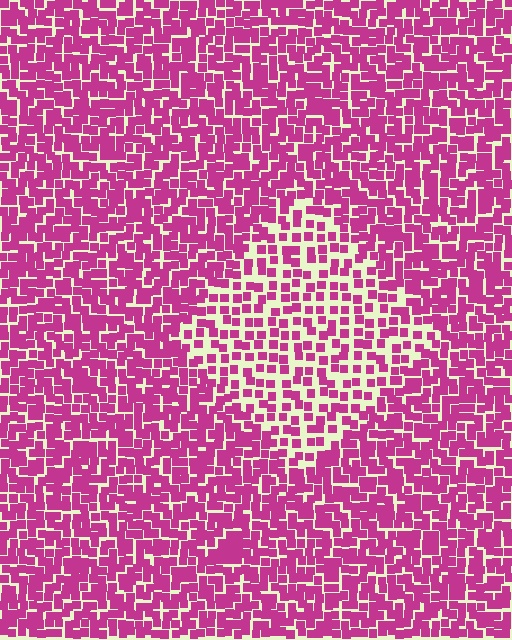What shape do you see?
I see a diamond.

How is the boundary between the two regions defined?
The boundary is defined by a change in element density (approximately 1.8x ratio). All elements are the same color, size, and shape.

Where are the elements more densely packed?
The elements are more densely packed outside the diamond boundary.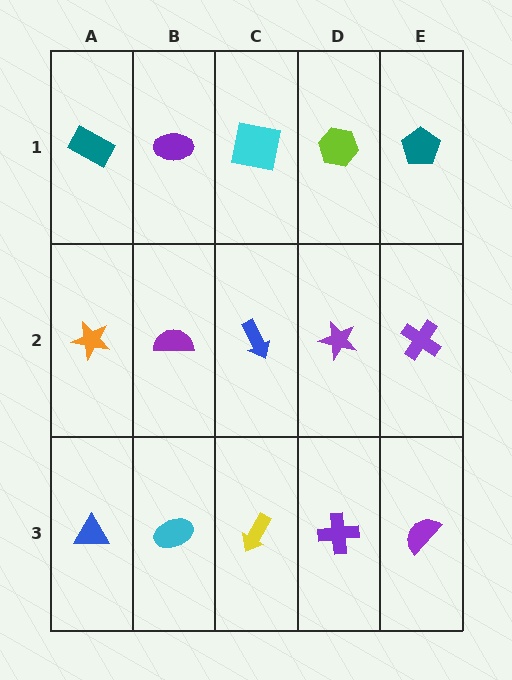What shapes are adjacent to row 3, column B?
A purple semicircle (row 2, column B), a blue triangle (row 3, column A), a yellow arrow (row 3, column C).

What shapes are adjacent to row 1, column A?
An orange star (row 2, column A), a purple ellipse (row 1, column B).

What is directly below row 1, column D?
A purple star.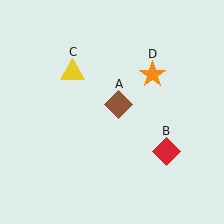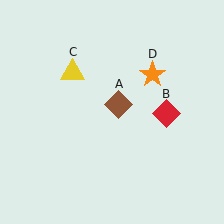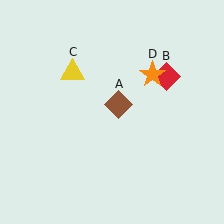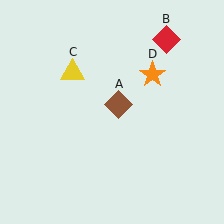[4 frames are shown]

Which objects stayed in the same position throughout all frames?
Brown diamond (object A) and yellow triangle (object C) and orange star (object D) remained stationary.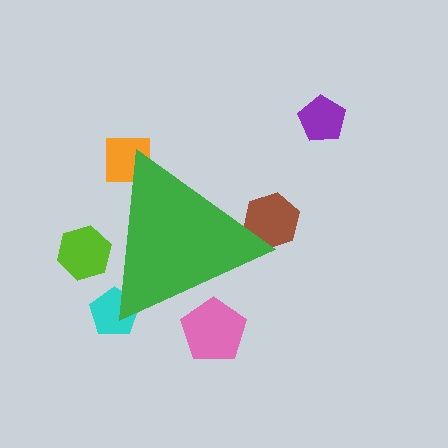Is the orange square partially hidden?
Yes, the orange square is partially hidden behind the green triangle.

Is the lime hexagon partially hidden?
Yes, the lime hexagon is partially hidden behind the green triangle.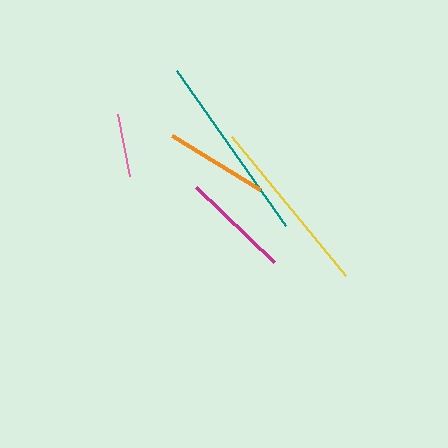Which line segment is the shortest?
The pink line is the shortest at approximately 63 pixels.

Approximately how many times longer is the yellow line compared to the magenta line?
The yellow line is approximately 1.7 times the length of the magenta line.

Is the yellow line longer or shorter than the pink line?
The yellow line is longer than the pink line.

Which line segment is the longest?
The teal line is the longest at approximately 189 pixels.